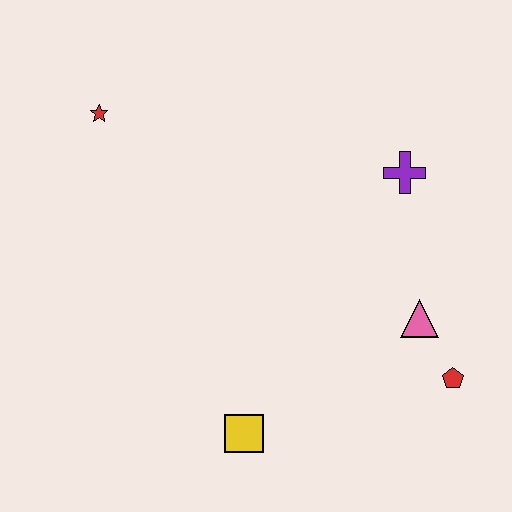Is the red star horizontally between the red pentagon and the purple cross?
No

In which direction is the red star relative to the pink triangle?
The red star is to the left of the pink triangle.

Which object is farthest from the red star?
The red pentagon is farthest from the red star.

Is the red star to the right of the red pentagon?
No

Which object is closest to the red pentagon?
The pink triangle is closest to the red pentagon.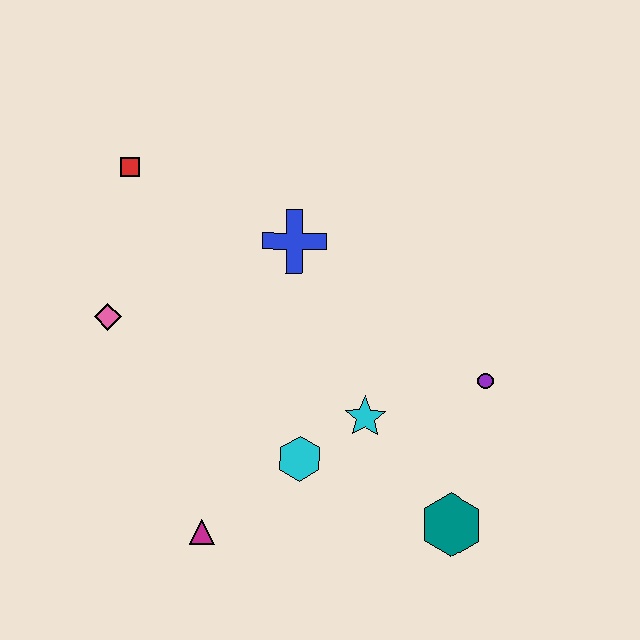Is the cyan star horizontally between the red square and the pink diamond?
No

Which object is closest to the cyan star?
The cyan hexagon is closest to the cyan star.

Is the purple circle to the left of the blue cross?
No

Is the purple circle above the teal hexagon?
Yes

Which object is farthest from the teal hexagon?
The red square is farthest from the teal hexagon.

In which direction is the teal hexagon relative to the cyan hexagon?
The teal hexagon is to the right of the cyan hexagon.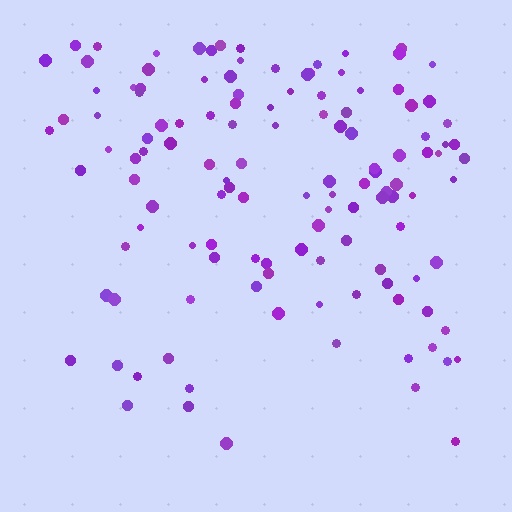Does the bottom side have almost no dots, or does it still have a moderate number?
Still a moderate number, just noticeably fewer than the top.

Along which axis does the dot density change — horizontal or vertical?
Vertical.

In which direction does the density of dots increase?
From bottom to top, with the top side densest.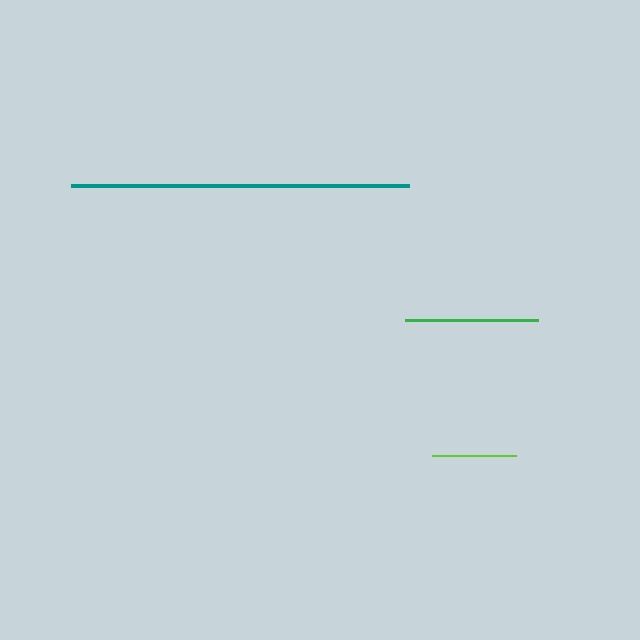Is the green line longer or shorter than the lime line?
The green line is longer than the lime line.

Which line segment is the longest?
The teal line is the longest at approximately 338 pixels.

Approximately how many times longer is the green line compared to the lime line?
The green line is approximately 1.6 times the length of the lime line.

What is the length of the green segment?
The green segment is approximately 133 pixels long.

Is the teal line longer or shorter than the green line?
The teal line is longer than the green line.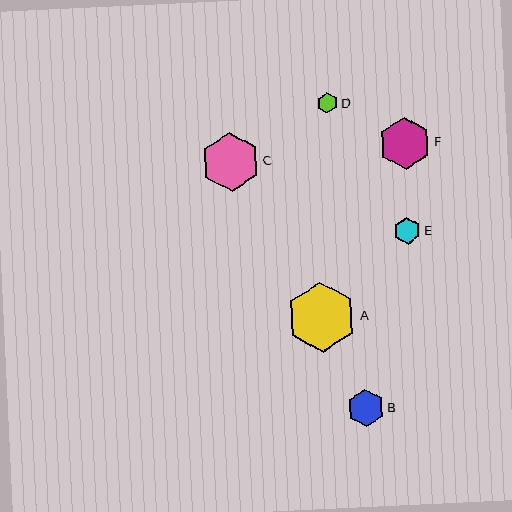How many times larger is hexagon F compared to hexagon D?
Hexagon F is approximately 2.5 times the size of hexagon D.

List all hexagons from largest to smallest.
From largest to smallest: A, C, F, B, E, D.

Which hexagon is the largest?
Hexagon A is the largest with a size of approximately 70 pixels.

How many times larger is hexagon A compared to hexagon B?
Hexagon A is approximately 1.9 times the size of hexagon B.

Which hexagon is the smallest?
Hexagon D is the smallest with a size of approximately 21 pixels.